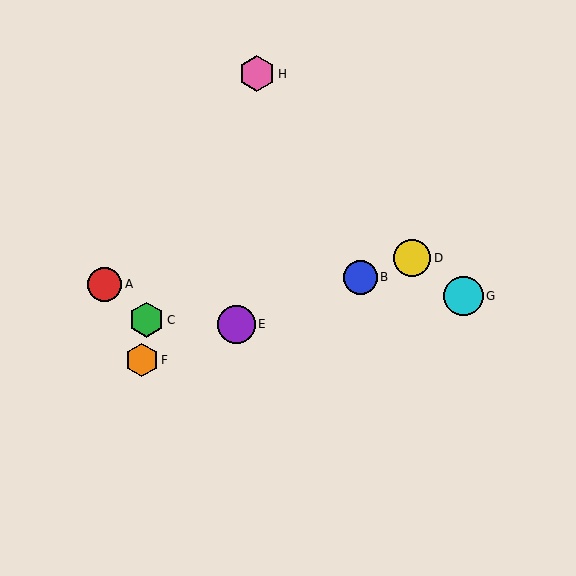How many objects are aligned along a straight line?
4 objects (B, D, E, F) are aligned along a straight line.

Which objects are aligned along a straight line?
Objects B, D, E, F are aligned along a straight line.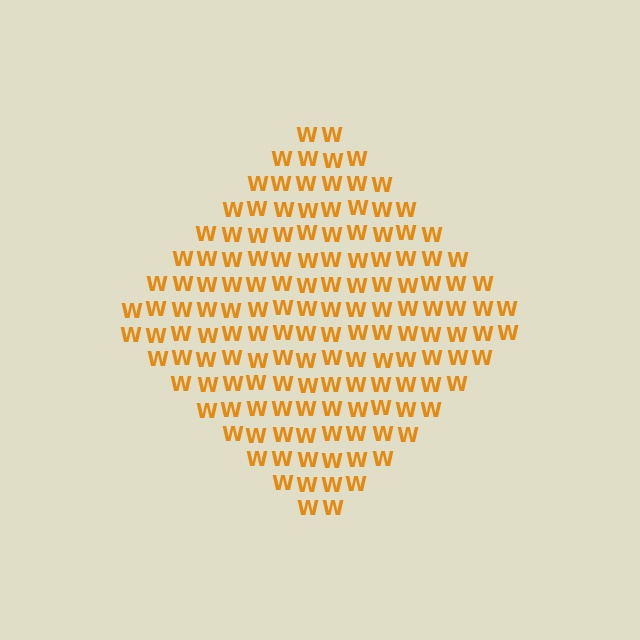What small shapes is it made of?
It is made of small letter W's.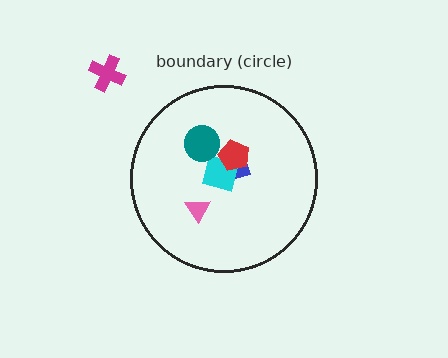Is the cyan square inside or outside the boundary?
Inside.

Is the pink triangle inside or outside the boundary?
Inside.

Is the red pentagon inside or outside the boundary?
Inside.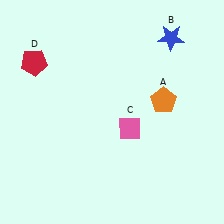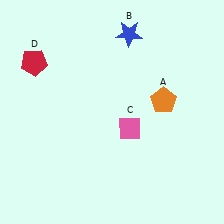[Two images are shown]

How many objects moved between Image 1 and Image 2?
1 object moved between the two images.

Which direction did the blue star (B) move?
The blue star (B) moved left.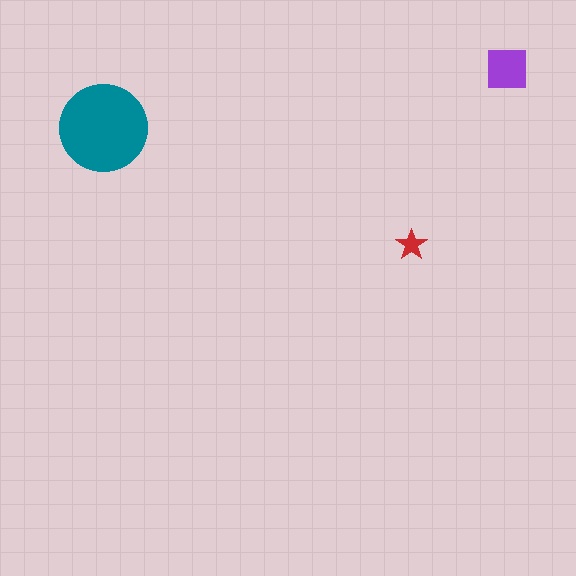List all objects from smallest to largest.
The red star, the purple square, the teal circle.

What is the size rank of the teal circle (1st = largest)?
1st.